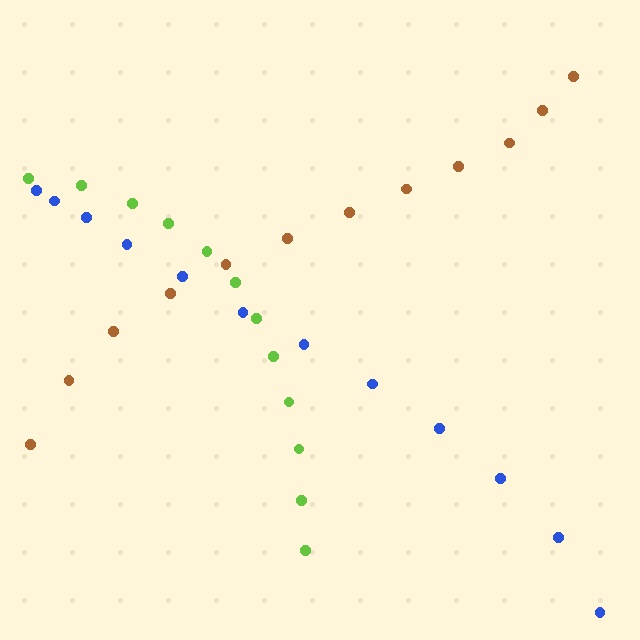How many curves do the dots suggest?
There are 3 distinct paths.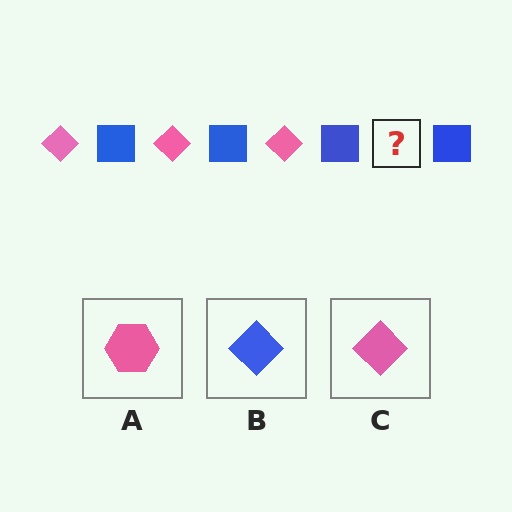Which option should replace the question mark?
Option C.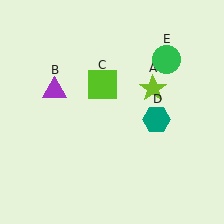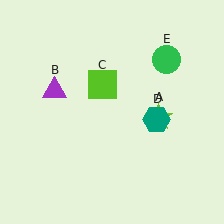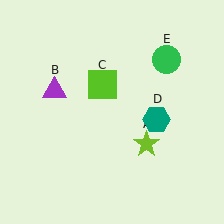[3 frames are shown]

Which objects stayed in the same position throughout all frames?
Purple triangle (object B) and lime square (object C) and teal hexagon (object D) and green circle (object E) remained stationary.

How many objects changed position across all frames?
1 object changed position: lime star (object A).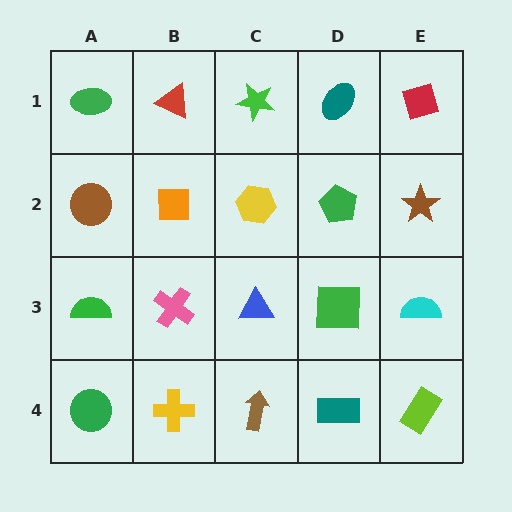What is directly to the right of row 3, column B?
A blue triangle.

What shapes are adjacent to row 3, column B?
An orange square (row 2, column B), a yellow cross (row 4, column B), a green semicircle (row 3, column A), a blue triangle (row 3, column C).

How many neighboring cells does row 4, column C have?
3.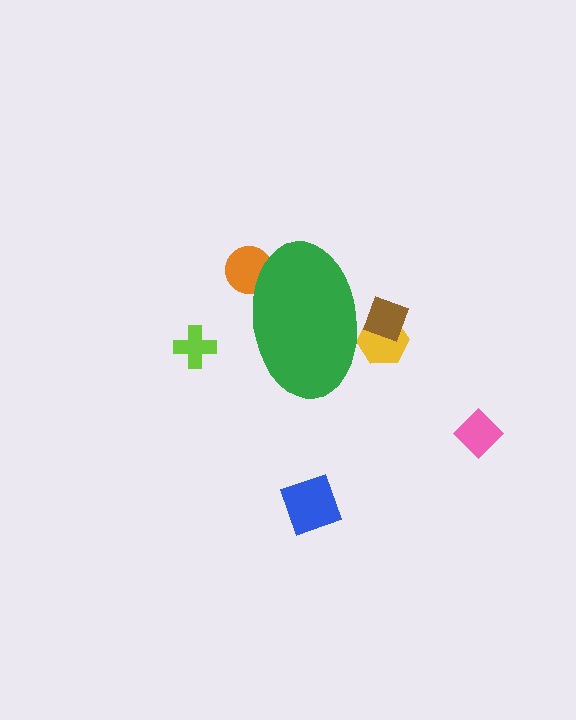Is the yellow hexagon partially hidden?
Yes, the yellow hexagon is partially hidden behind the green ellipse.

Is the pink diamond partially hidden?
No, the pink diamond is fully visible.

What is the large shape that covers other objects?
A green ellipse.